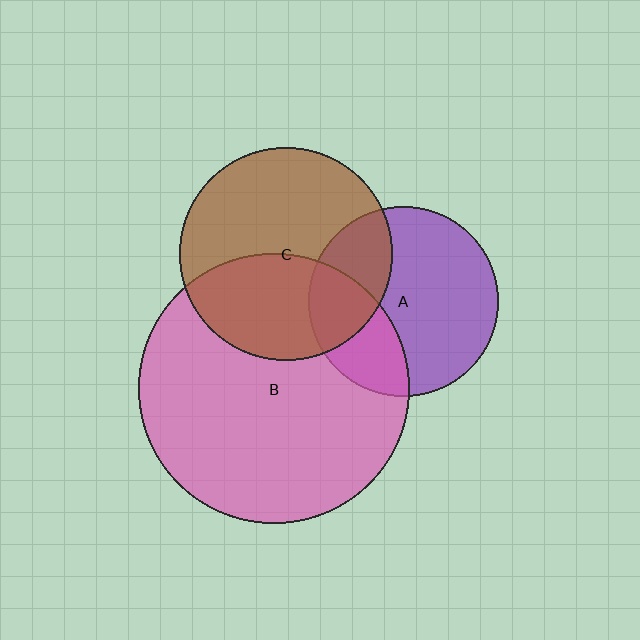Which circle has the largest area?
Circle B (pink).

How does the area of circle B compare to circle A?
Approximately 2.0 times.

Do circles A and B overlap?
Yes.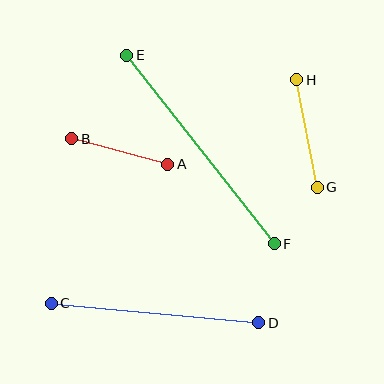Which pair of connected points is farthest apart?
Points E and F are farthest apart.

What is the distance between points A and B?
The distance is approximately 99 pixels.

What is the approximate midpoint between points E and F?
The midpoint is at approximately (201, 149) pixels.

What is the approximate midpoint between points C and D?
The midpoint is at approximately (155, 313) pixels.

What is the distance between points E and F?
The distance is approximately 240 pixels.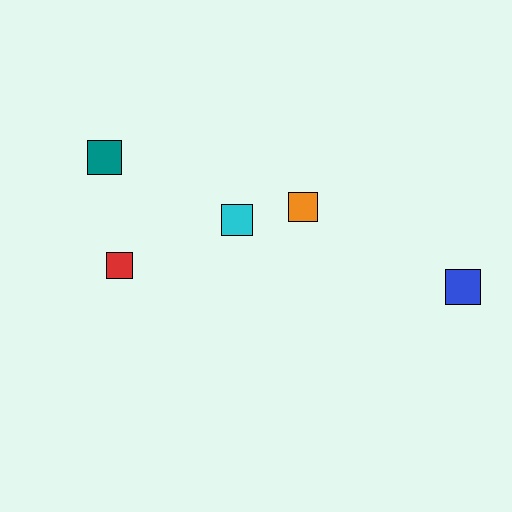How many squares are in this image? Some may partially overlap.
There are 5 squares.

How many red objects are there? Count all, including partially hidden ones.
There is 1 red object.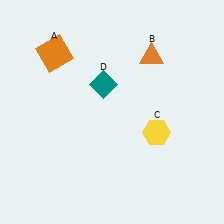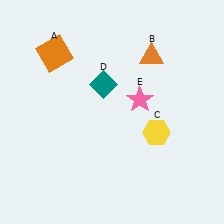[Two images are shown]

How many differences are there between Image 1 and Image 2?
There is 1 difference between the two images.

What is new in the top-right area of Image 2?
A pink star (E) was added in the top-right area of Image 2.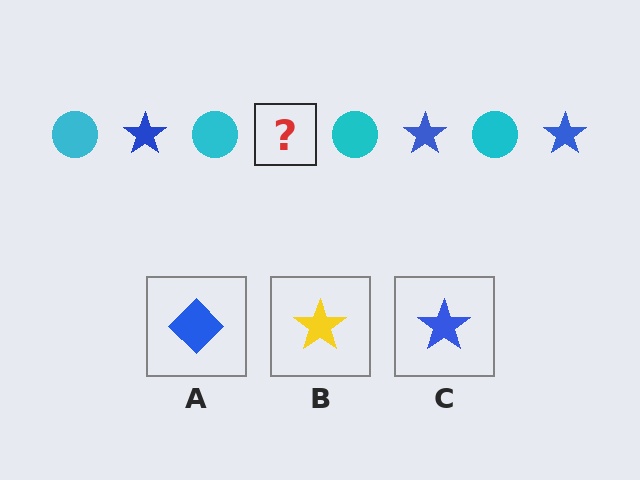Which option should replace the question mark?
Option C.